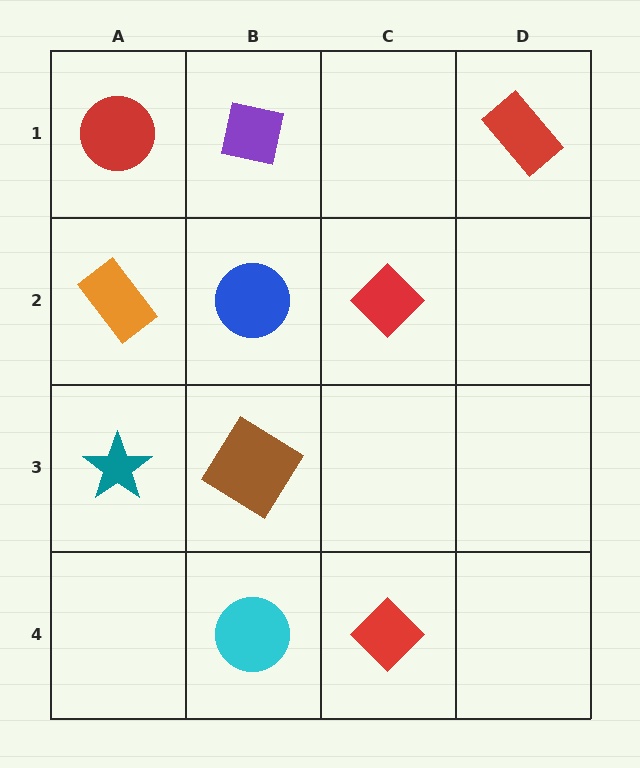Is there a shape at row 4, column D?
No, that cell is empty.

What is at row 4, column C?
A red diamond.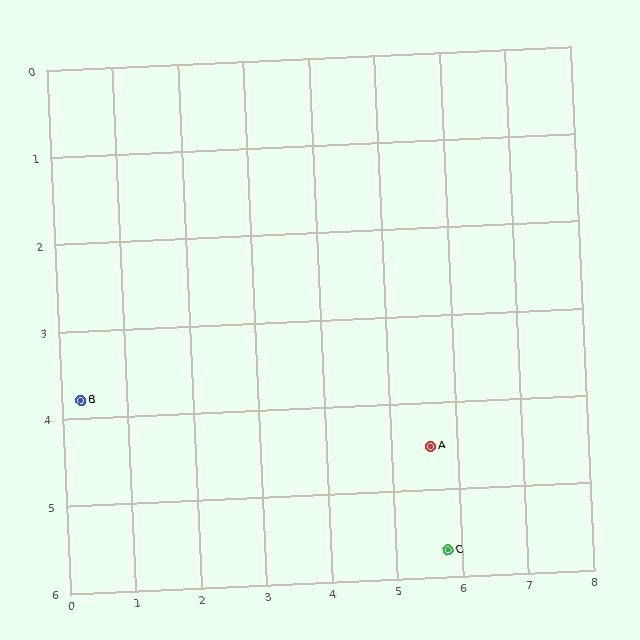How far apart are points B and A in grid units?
Points B and A are about 5.3 grid units apart.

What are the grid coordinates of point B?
Point B is at approximately (0.3, 3.8).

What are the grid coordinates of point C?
Point C is at approximately (5.8, 5.7).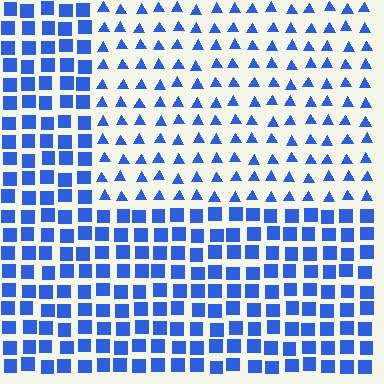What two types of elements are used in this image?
The image uses triangles inside the rectangle region and squares outside it.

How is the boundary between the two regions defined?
The boundary is defined by a change in element shape: triangles inside vs. squares outside. All elements share the same color and spacing.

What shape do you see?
I see a rectangle.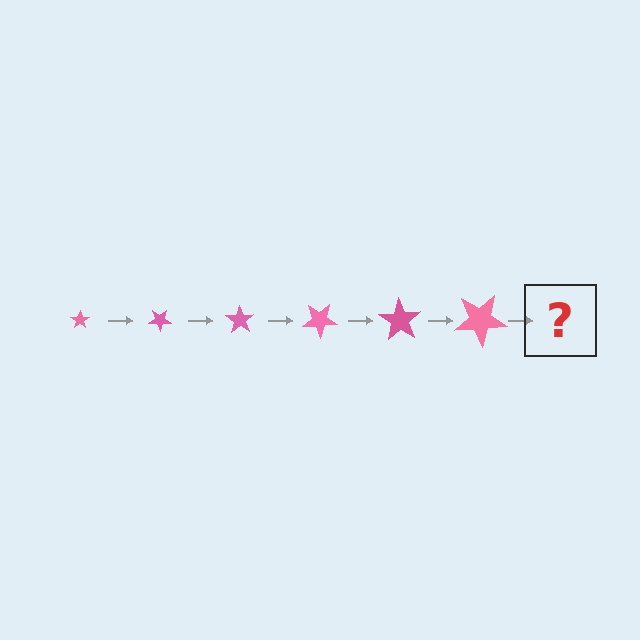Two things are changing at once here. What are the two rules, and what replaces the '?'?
The two rules are that the star grows larger each step and it rotates 35 degrees each step. The '?' should be a star, larger than the previous one and rotated 210 degrees from the start.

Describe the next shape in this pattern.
It should be a star, larger than the previous one and rotated 210 degrees from the start.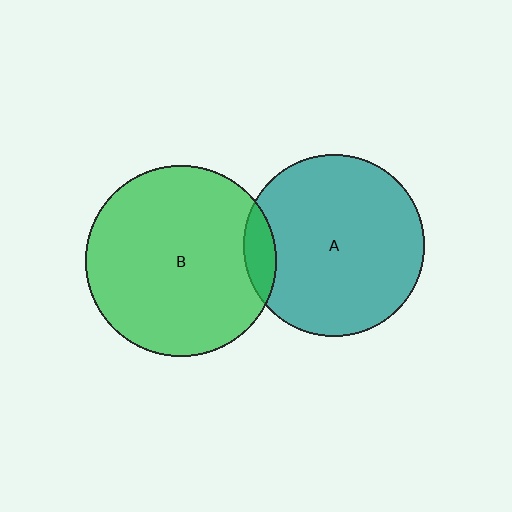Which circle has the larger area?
Circle B (green).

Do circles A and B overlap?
Yes.